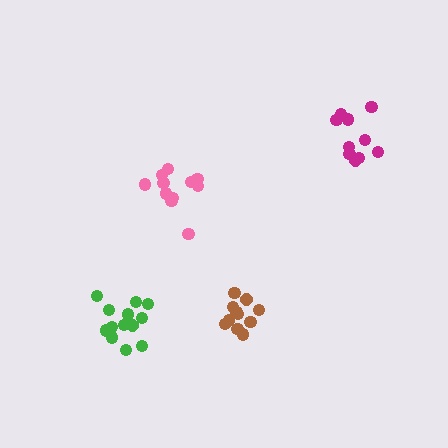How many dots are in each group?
Group 1: 10 dots, Group 2: 11 dots, Group 3: 11 dots, Group 4: 13 dots (45 total).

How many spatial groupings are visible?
There are 4 spatial groupings.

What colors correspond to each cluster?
The clusters are colored: magenta, pink, brown, green.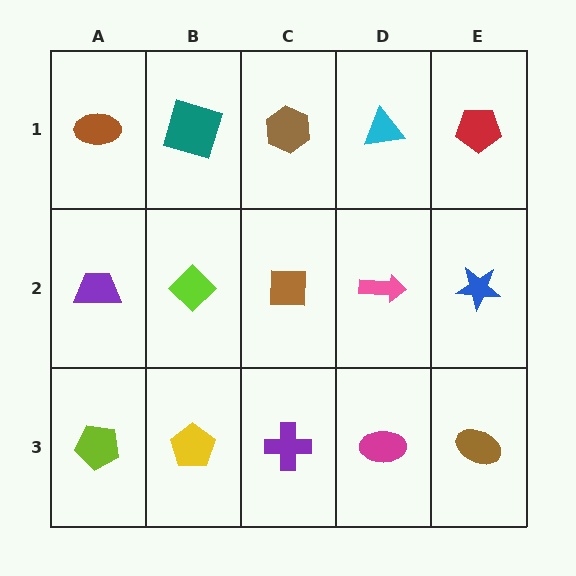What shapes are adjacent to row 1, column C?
A brown square (row 2, column C), a teal square (row 1, column B), a cyan triangle (row 1, column D).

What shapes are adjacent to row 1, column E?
A blue star (row 2, column E), a cyan triangle (row 1, column D).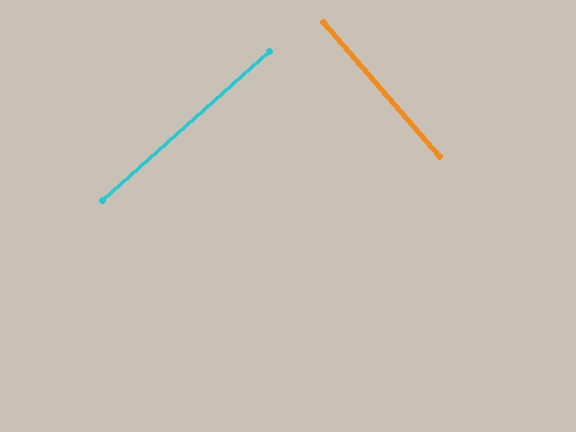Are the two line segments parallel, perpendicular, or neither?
Perpendicular — they meet at approximately 89°.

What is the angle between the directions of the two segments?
Approximately 89 degrees.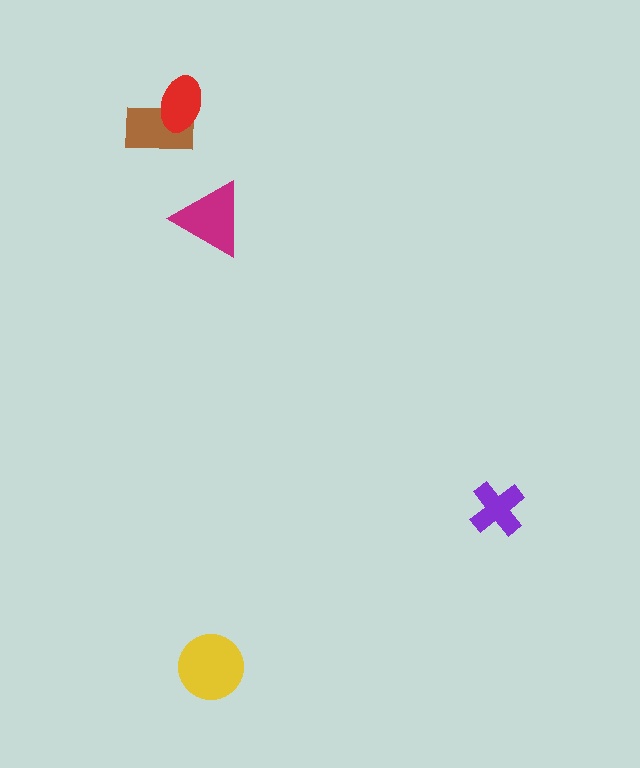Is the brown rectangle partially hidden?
Yes, it is partially covered by another shape.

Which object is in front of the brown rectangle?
The red ellipse is in front of the brown rectangle.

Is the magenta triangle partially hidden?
No, no other shape covers it.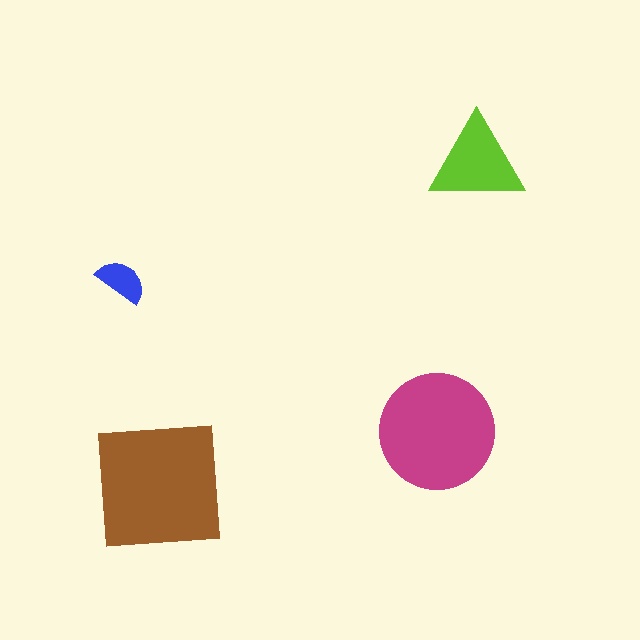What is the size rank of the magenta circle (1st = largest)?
2nd.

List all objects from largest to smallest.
The brown square, the magenta circle, the lime triangle, the blue semicircle.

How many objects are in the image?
There are 4 objects in the image.